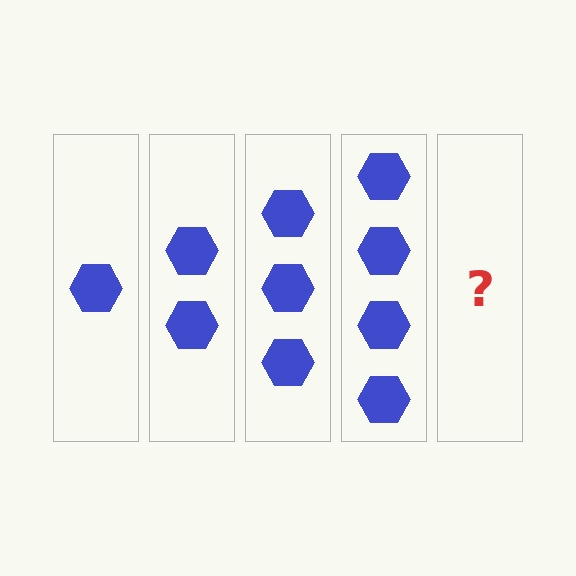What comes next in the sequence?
The next element should be 5 hexagons.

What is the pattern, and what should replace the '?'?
The pattern is that each step adds one more hexagon. The '?' should be 5 hexagons.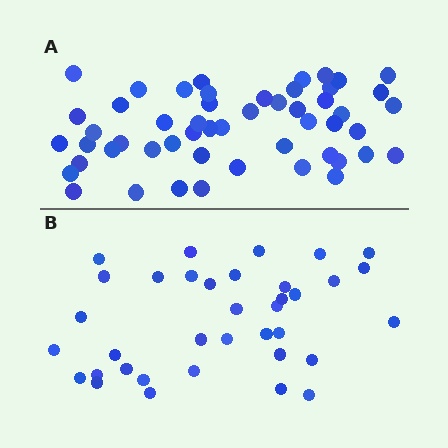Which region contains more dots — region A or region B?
Region A (the top region) has more dots.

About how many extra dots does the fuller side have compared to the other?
Region A has approximately 15 more dots than region B.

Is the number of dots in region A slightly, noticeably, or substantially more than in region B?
Region A has noticeably more, but not dramatically so. The ratio is roughly 1.4 to 1.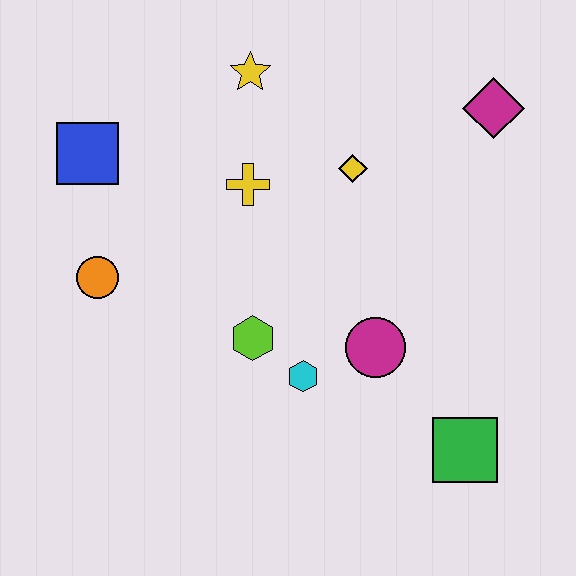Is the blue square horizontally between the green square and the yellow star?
No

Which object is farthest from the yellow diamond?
The green square is farthest from the yellow diamond.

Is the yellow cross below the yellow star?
Yes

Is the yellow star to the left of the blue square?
No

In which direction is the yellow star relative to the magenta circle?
The yellow star is above the magenta circle.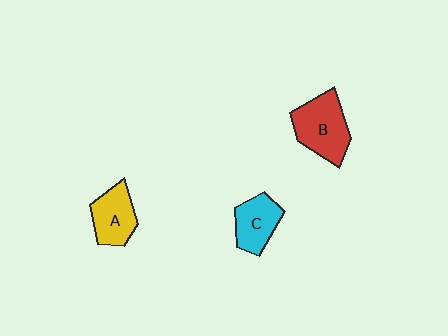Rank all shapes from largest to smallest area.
From largest to smallest: B (red), A (yellow), C (cyan).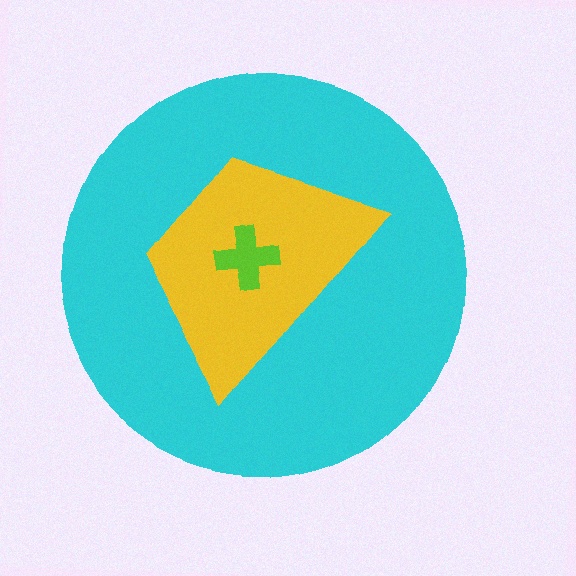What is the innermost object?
The lime cross.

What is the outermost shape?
The cyan circle.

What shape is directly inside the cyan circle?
The yellow trapezoid.